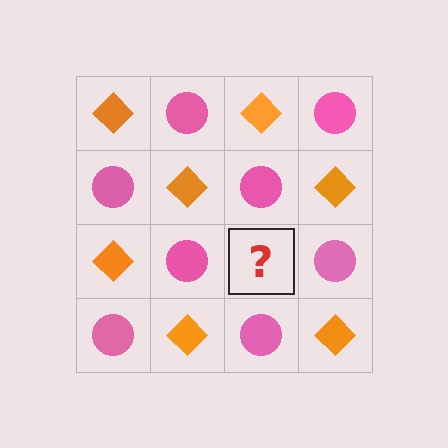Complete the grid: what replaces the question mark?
The question mark should be replaced with an orange diamond.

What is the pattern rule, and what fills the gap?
The rule is that it alternates orange diamond and pink circle in a checkerboard pattern. The gap should be filled with an orange diamond.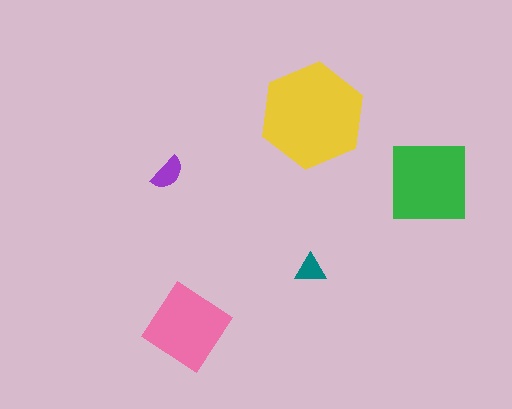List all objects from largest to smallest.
The yellow hexagon, the green square, the pink diamond, the purple semicircle, the teal triangle.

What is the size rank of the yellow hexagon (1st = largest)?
1st.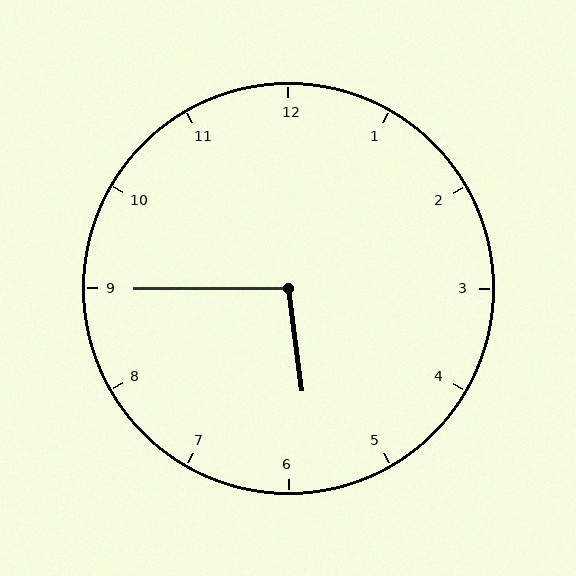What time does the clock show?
5:45.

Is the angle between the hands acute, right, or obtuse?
It is obtuse.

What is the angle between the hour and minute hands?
Approximately 98 degrees.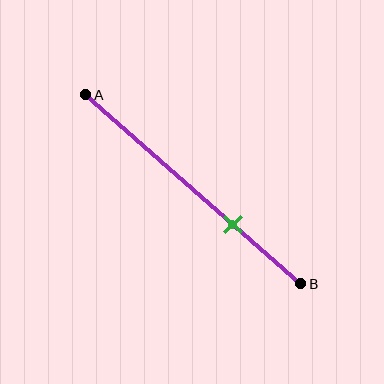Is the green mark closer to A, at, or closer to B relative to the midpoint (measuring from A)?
The green mark is closer to point B than the midpoint of segment AB.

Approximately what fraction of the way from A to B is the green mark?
The green mark is approximately 70% of the way from A to B.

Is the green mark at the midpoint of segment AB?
No, the mark is at about 70% from A, not at the 50% midpoint.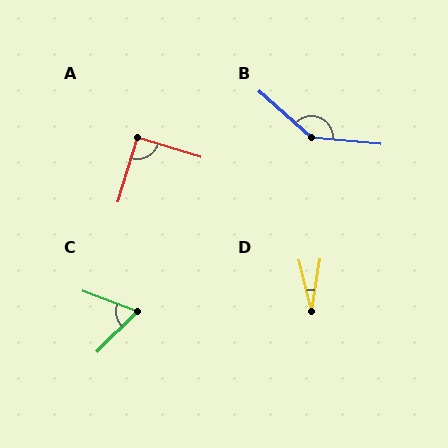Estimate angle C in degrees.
Approximately 66 degrees.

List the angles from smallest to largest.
D (23°), C (66°), A (90°), B (144°).